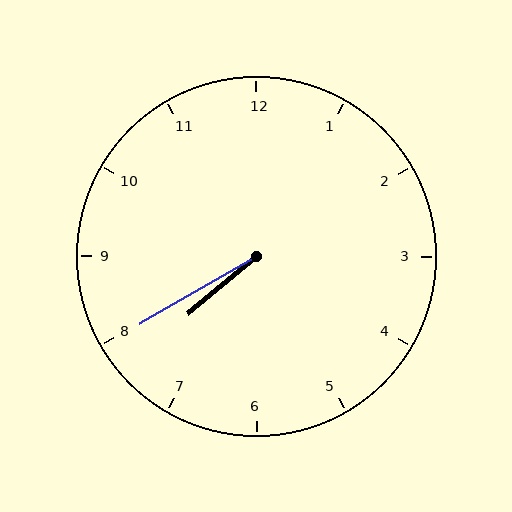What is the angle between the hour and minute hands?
Approximately 10 degrees.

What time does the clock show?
7:40.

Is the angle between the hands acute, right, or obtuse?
It is acute.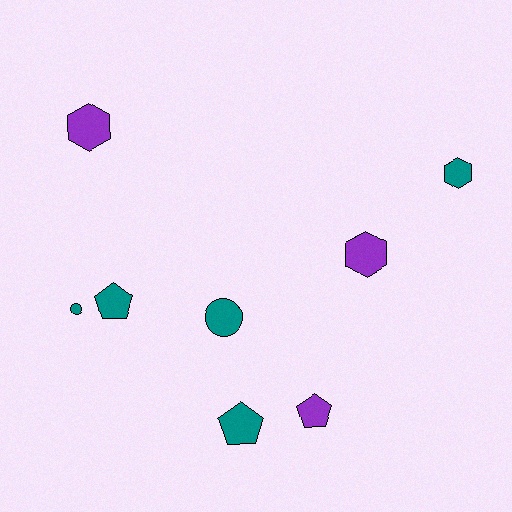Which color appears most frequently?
Teal, with 5 objects.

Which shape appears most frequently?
Hexagon, with 3 objects.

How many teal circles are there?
There are 2 teal circles.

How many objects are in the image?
There are 8 objects.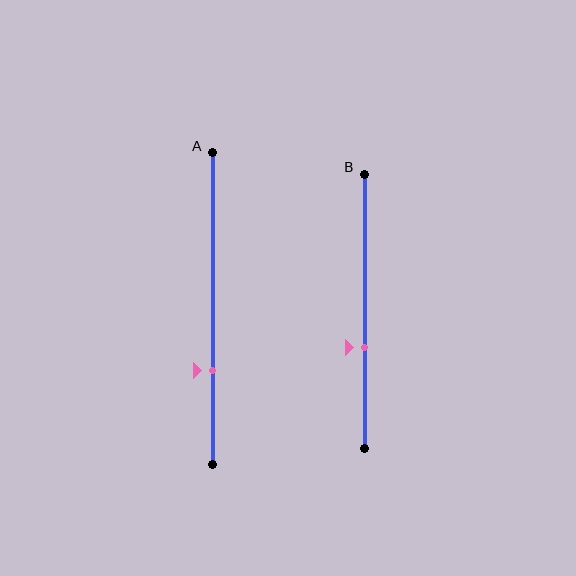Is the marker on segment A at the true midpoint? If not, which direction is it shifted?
No, the marker on segment A is shifted downward by about 20% of the segment length.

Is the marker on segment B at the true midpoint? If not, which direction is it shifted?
No, the marker on segment B is shifted downward by about 13% of the segment length.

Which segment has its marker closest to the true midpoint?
Segment B has its marker closest to the true midpoint.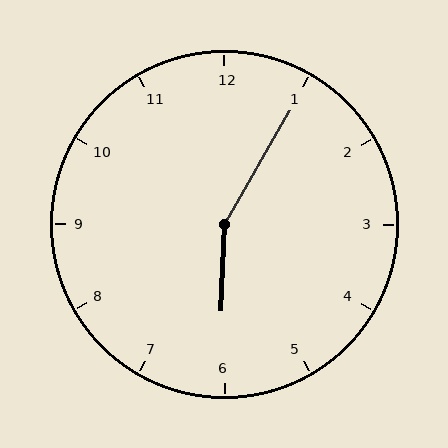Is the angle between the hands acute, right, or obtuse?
It is obtuse.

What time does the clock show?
6:05.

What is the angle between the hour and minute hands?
Approximately 152 degrees.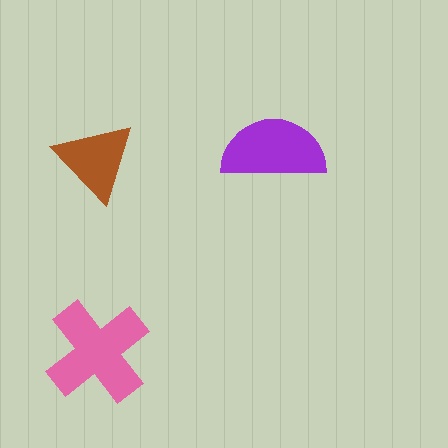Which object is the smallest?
The brown triangle.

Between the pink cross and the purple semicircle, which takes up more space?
The pink cross.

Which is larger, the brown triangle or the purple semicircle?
The purple semicircle.